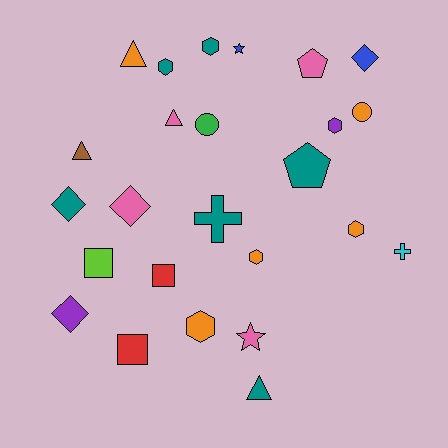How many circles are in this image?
There are 2 circles.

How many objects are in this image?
There are 25 objects.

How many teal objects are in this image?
There are 6 teal objects.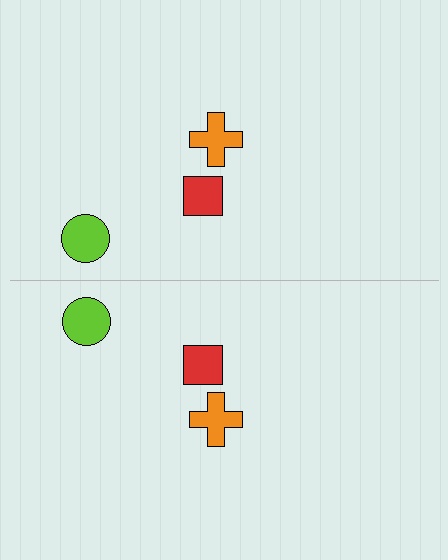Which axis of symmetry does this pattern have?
The pattern has a horizontal axis of symmetry running through the center of the image.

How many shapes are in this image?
There are 6 shapes in this image.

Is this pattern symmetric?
Yes, this pattern has bilateral (reflection) symmetry.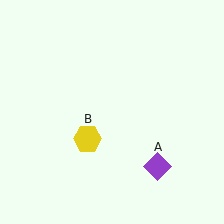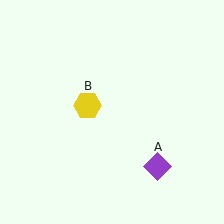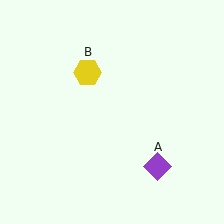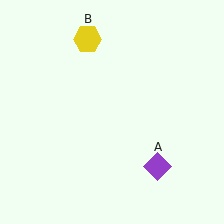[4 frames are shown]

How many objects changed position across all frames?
1 object changed position: yellow hexagon (object B).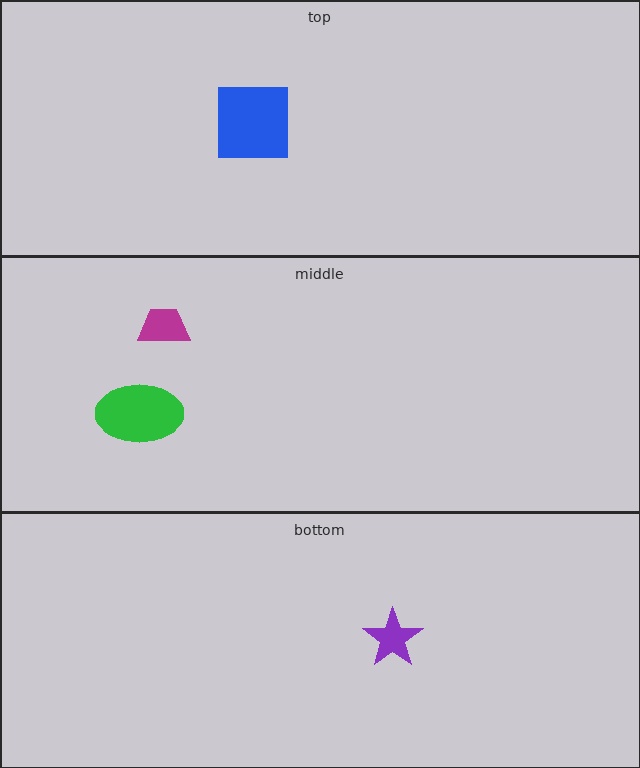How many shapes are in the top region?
1.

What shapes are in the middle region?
The green ellipse, the magenta trapezoid.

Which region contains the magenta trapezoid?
The middle region.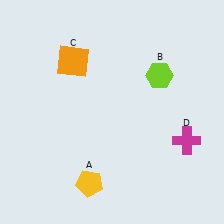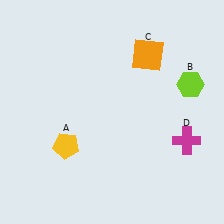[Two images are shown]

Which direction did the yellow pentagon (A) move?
The yellow pentagon (A) moved up.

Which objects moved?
The objects that moved are: the yellow pentagon (A), the lime hexagon (B), the orange square (C).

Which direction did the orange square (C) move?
The orange square (C) moved right.